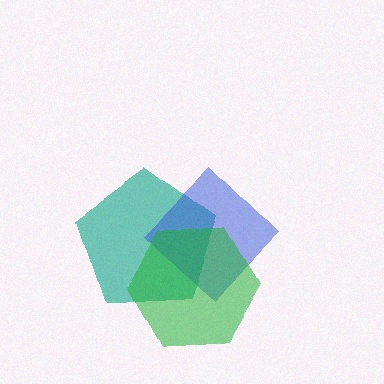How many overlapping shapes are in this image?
There are 3 overlapping shapes in the image.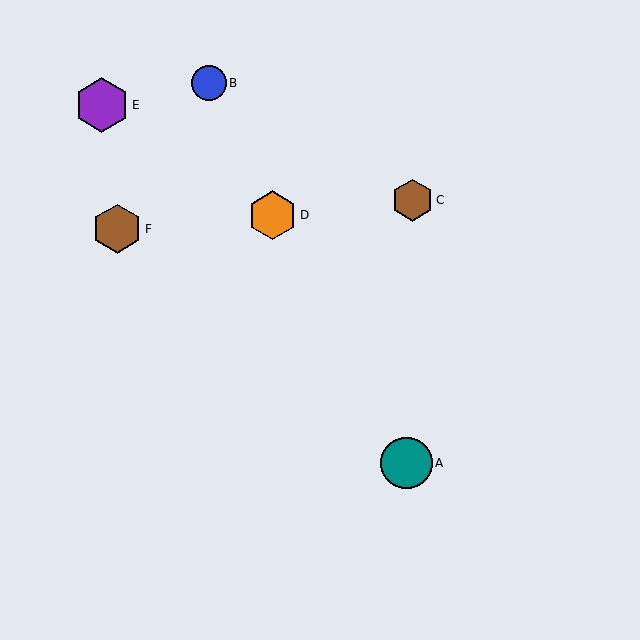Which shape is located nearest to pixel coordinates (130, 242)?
The brown hexagon (labeled F) at (117, 229) is nearest to that location.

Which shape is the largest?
The purple hexagon (labeled E) is the largest.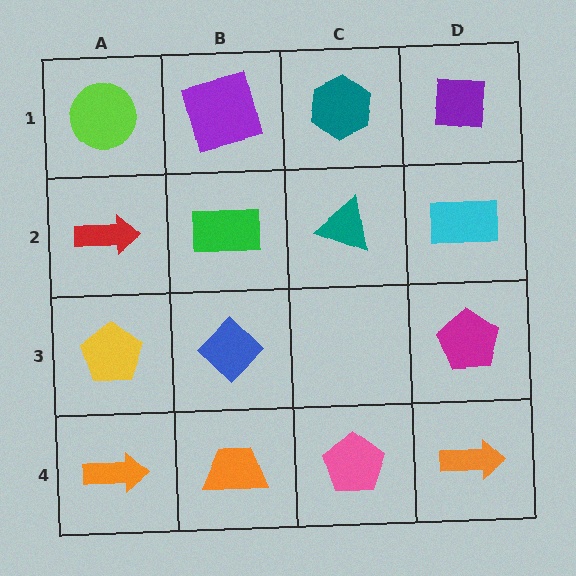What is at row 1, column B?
A purple square.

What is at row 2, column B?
A green rectangle.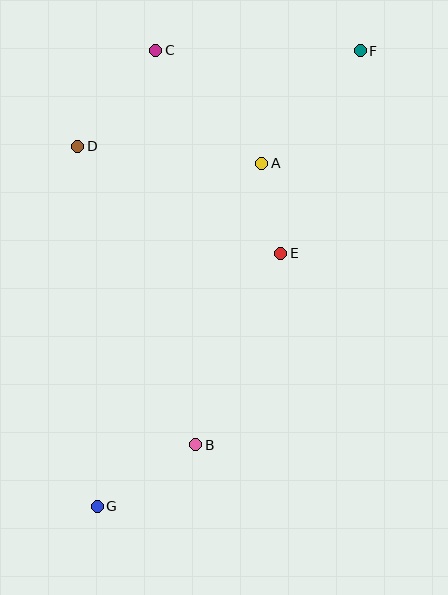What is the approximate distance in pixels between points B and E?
The distance between B and E is approximately 209 pixels.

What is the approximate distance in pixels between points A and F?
The distance between A and F is approximately 149 pixels.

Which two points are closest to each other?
Points A and E are closest to each other.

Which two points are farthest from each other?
Points F and G are farthest from each other.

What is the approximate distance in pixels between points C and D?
The distance between C and D is approximately 124 pixels.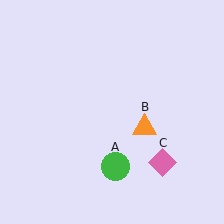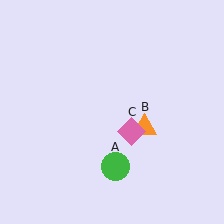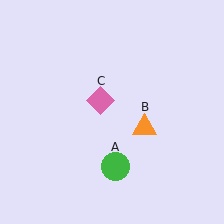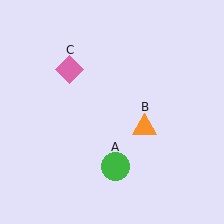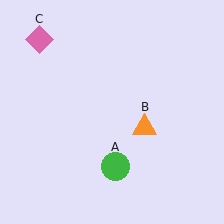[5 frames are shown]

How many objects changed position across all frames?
1 object changed position: pink diamond (object C).